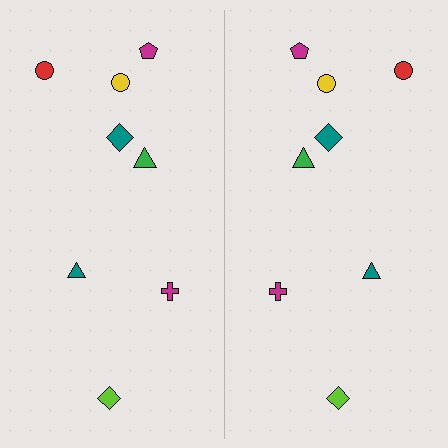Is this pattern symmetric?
Yes, this pattern has bilateral (reflection) symmetry.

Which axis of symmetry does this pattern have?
The pattern has a vertical axis of symmetry running through the center of the image.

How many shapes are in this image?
There are 16 shapes in this image.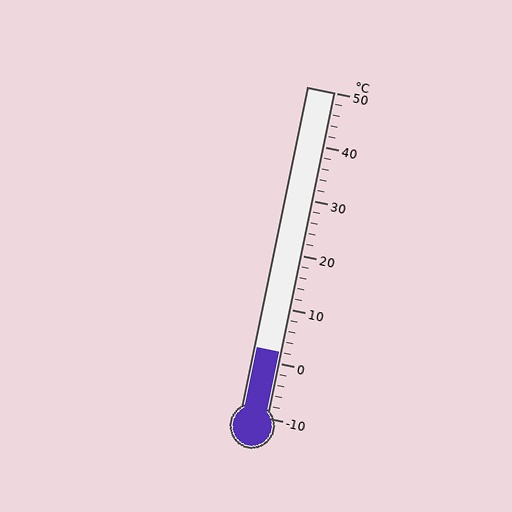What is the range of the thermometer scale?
The thermometer scale ranges from -10°C to 50°C.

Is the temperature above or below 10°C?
The temperature is below 10°C.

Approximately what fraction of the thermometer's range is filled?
The thermometer is filled to approximately 20% of its range.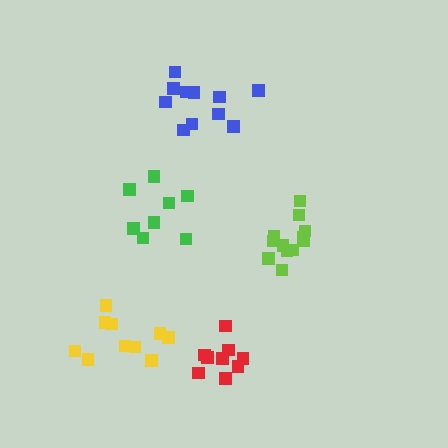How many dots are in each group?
Group 1: 12 dots, Group 2: 10 dots, Group 3: 9 dots, Group 4: 8 dots, Group 5: 11 dots (50 total).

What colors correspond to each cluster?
The clusters are colored: lime, yellow, red, green, blue.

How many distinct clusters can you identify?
There are 5 distinct clusters.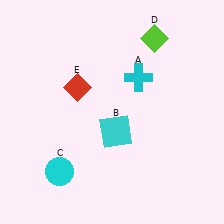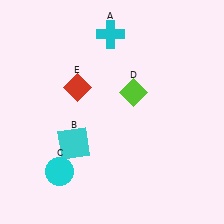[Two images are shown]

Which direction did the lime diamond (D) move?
The lime diamond (D) moved down.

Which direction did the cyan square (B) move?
The cyan square (B) moved left.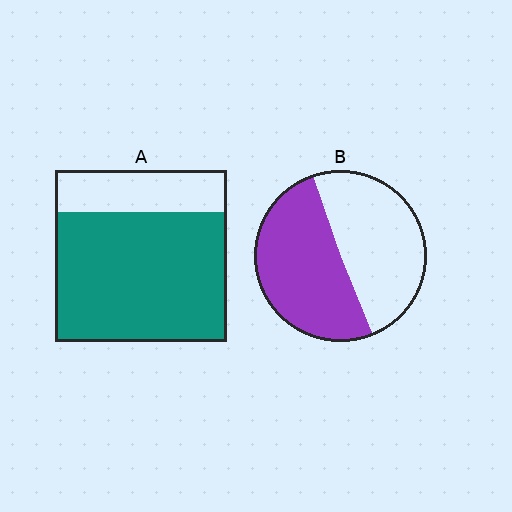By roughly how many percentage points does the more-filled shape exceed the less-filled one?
By roughly 25 percentage points (A over B).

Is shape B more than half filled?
Roughly half.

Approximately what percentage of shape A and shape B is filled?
A is approximately 75% and B is approximately 50%.